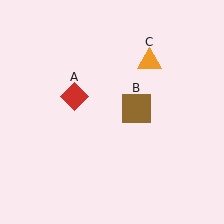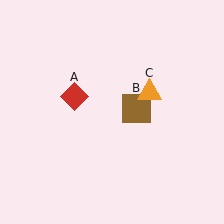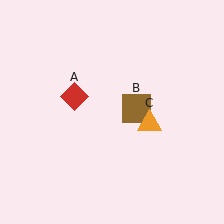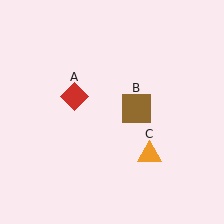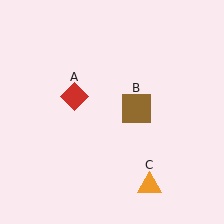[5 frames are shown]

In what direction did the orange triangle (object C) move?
The orange triangle (object C) moved down.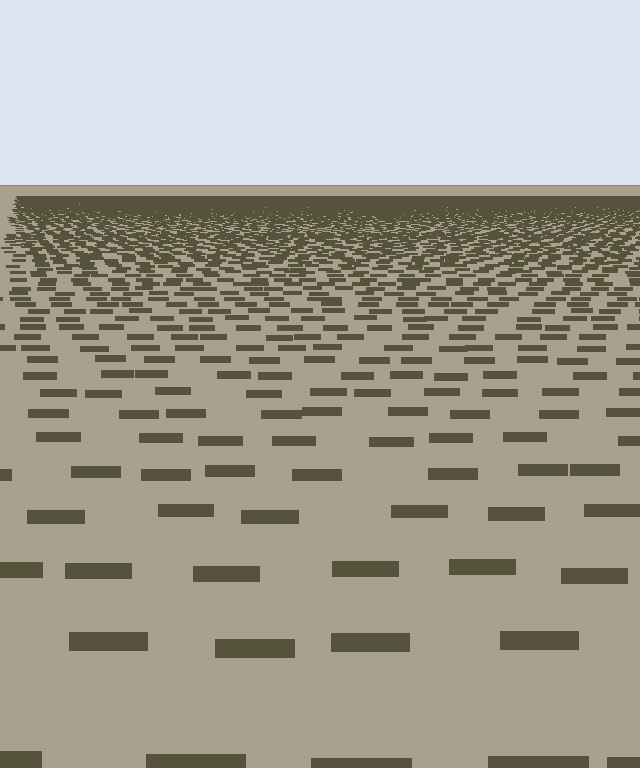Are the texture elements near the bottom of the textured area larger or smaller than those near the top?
Larger. Near the bottom, elements are closer to the viewer and appear at a bigger on-screen size.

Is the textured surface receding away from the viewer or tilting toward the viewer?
The surface is receding away from the viewer. Texture elements get smaller and denser toward the top.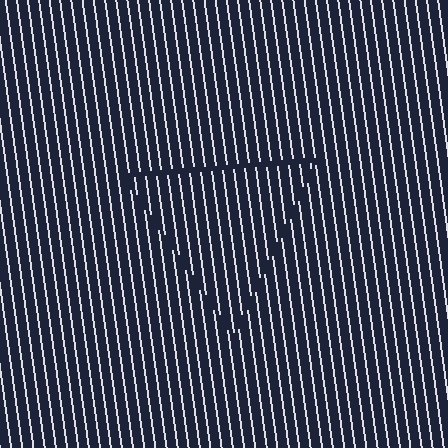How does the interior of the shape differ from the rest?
The interior of the shape contains the same grating, shifted by half a period — the contour is defined by the phase discontinuity where line-ends from the inner and outer gratings abut.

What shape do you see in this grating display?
An illusory triangle. The interior of the shape contains the same grating, shifted by half a period — the contour is defined by the phase discontinuity where line-ends from the inner and outer gratings abut.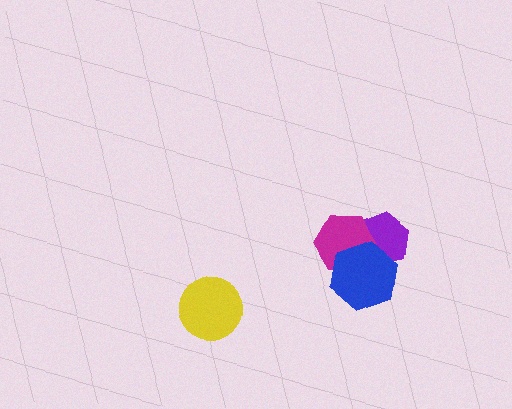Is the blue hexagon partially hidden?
No, no other shape covers it.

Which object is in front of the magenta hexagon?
The blue hexagon is in front of the magenta hexagon.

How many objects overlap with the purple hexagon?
2 objects overlap with the purple hexagon.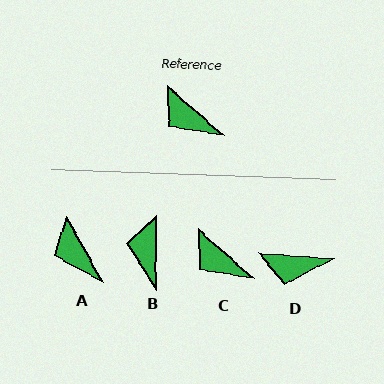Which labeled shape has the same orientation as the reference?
C.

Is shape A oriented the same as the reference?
No, it is off by about 20 degrees.